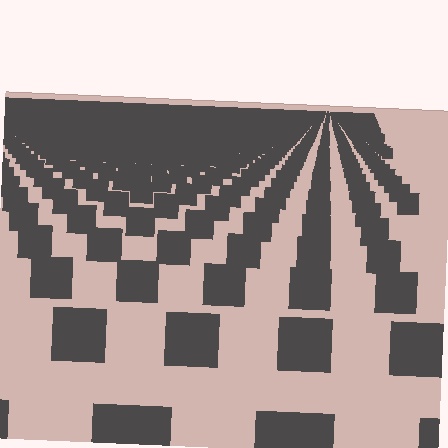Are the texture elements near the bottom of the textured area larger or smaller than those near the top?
Larger. Near the bottom, elements are closer to the viewer and appear at a bigger on-screen size.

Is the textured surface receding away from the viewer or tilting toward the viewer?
The surface is receding away from the viewer. Texture elements get smaller and denser toward the top.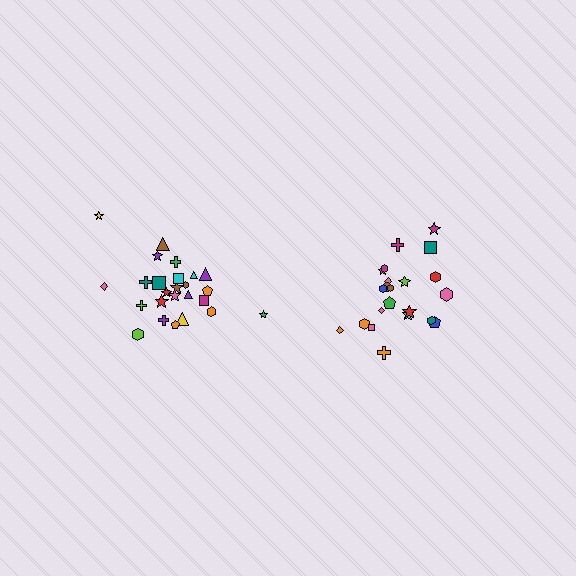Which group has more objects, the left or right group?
The left group.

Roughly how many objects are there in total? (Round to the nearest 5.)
Roughly 45 objects in total.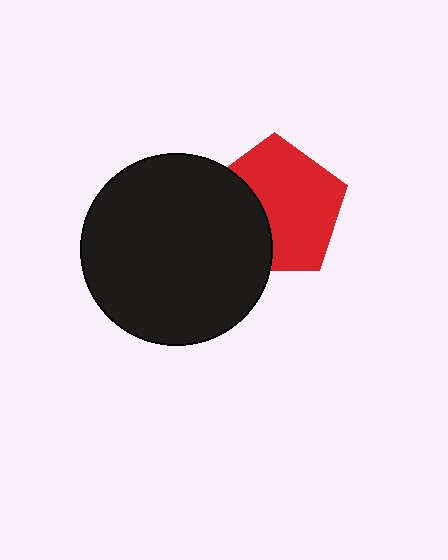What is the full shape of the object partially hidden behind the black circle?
The partially hidden object is a red pentagon.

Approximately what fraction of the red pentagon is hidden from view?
Roughly 35% of the red pentagon is hidden behind the black circle.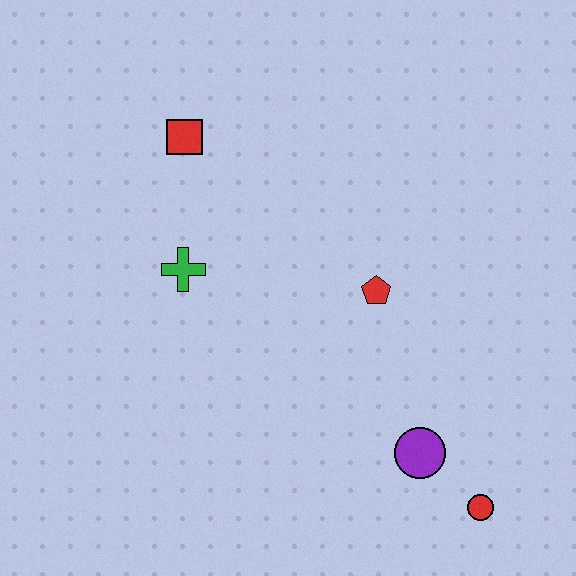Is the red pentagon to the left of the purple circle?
Yes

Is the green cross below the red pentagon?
No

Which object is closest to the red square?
The green cross is closest to the red square.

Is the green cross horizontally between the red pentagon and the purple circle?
No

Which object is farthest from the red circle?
The red square is farthest from the red circle.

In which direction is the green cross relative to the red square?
The green cross is below the red square.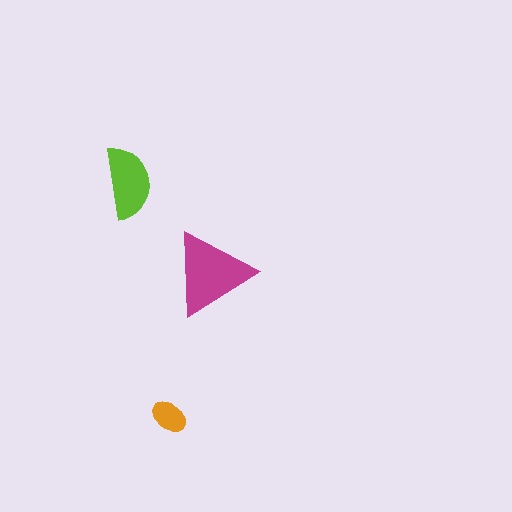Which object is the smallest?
The orange ellipse.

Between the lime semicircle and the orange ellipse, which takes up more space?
The lime semicircle.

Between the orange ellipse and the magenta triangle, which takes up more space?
The magenta triangle.